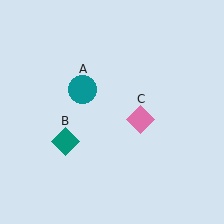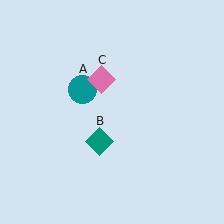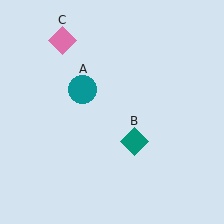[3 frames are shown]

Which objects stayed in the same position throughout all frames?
Teal circle (object A) remained stationary.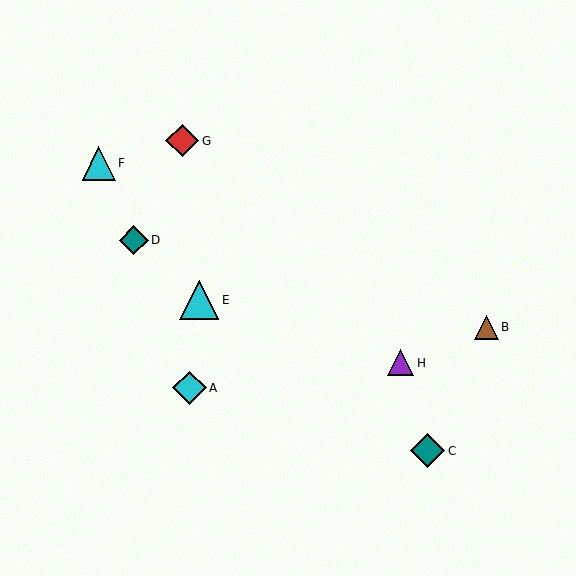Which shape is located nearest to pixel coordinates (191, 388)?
The cyan diamond (labeled A) at (189, 388) is nearest to that location.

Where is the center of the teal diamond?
The center of the teal diamond is at (134, 240).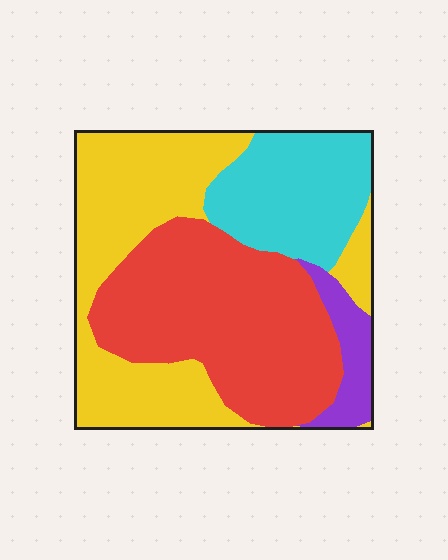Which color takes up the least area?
Purple, at roughly 5%.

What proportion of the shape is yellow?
Yellow takes up between a third and a half of the shape.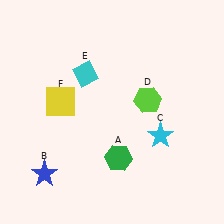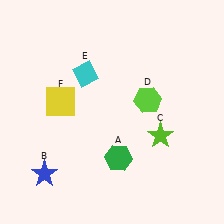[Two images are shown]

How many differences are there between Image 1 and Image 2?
There is 1 difference between the two images.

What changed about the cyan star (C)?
In Image 1, C is cyan. In Image 2, it changed to lime.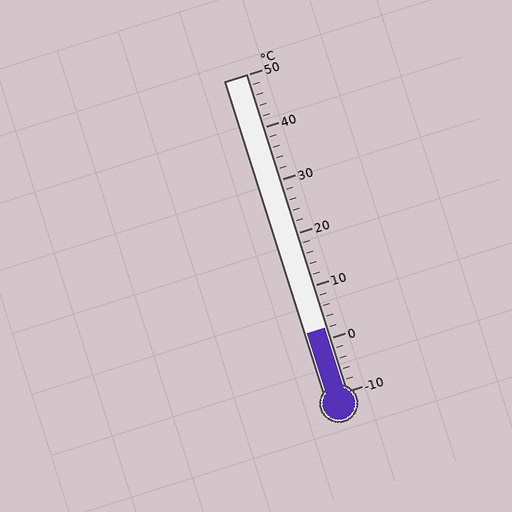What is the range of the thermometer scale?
The thermometer scale ranges from -10°C to 50°C.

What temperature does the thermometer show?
The thermometer shows approximately 2°C.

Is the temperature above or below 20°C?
The temperature is below 20°C.